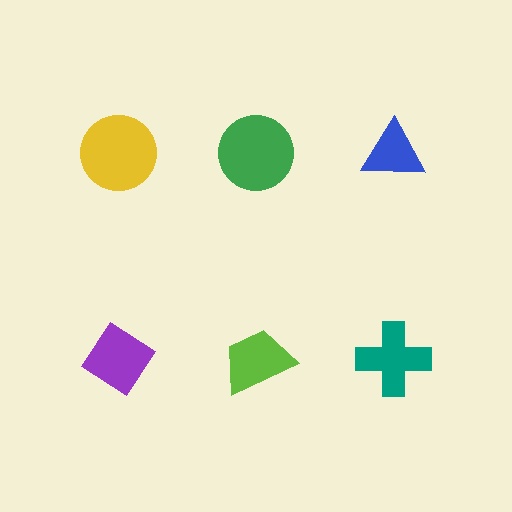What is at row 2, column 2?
A lime trapezoid.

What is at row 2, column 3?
A teal cross.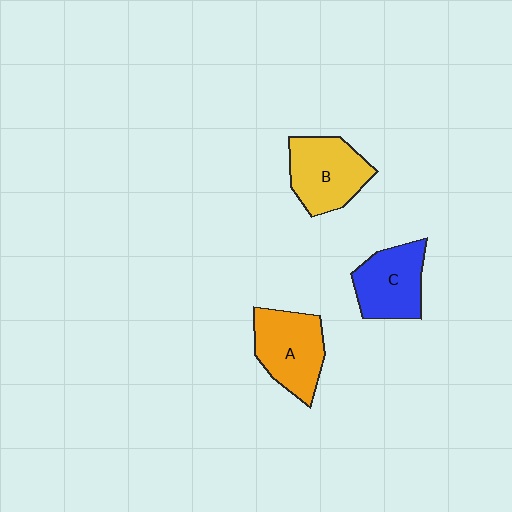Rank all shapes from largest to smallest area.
From largest to smallest: A (orange), B (yellow), C (blue).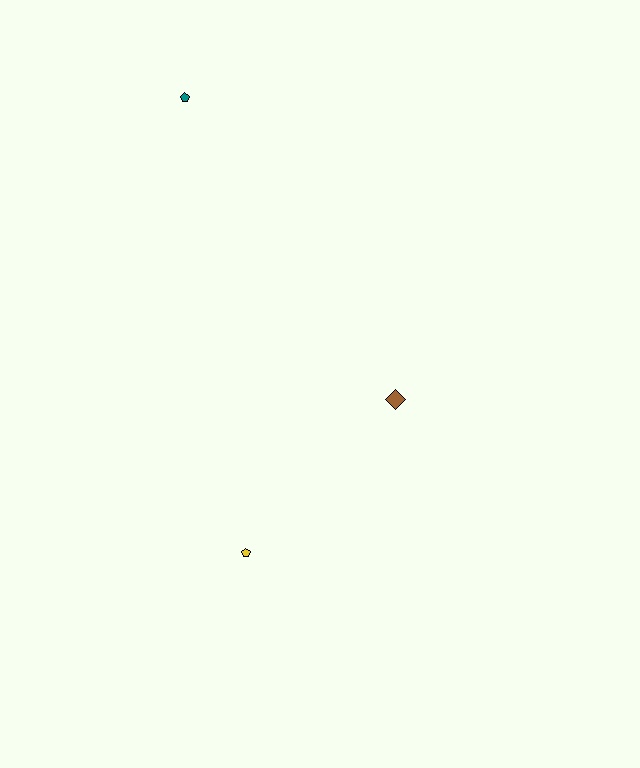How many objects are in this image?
There are 3 objects.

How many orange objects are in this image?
There are no orange objects.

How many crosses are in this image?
There are no crosses.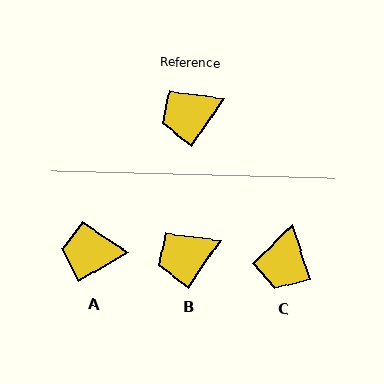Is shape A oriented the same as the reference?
No, it is off by about 26 degrees.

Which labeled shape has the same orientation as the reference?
B.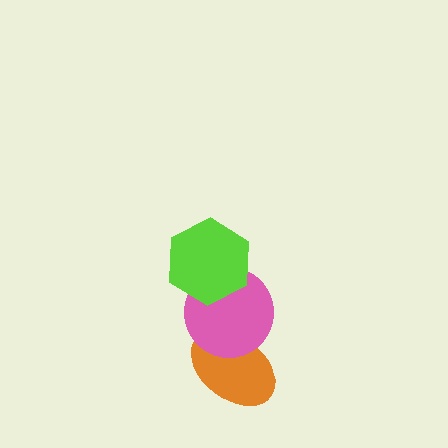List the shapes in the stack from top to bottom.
From top to bottom: the lime hexagon, the pink circle, the orange ellipse.